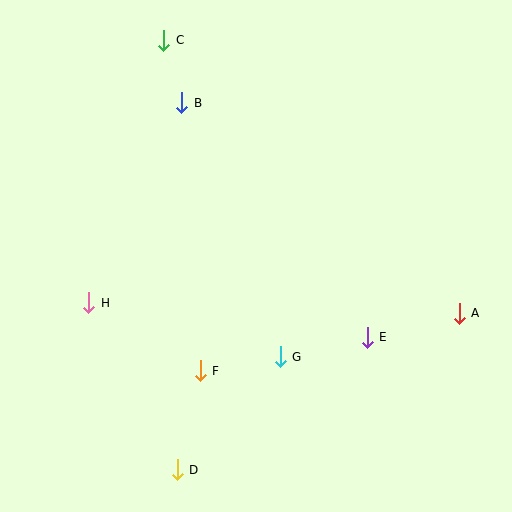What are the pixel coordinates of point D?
Point D is at (177, 470).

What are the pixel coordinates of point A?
Point A is at (459, 313).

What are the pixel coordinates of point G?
Point G is at (280, 357).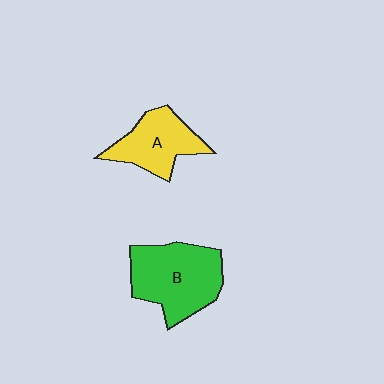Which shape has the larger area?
Shape B (green).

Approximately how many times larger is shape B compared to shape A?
Approximately 1.4 times.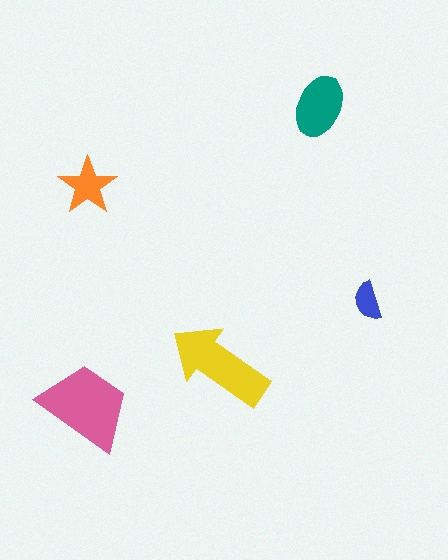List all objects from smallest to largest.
The blue semicircle, the orange star, the teal ellipse, the yellow arrow, the pink trapezoid.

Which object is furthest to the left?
The pink trapezoid is leftmost.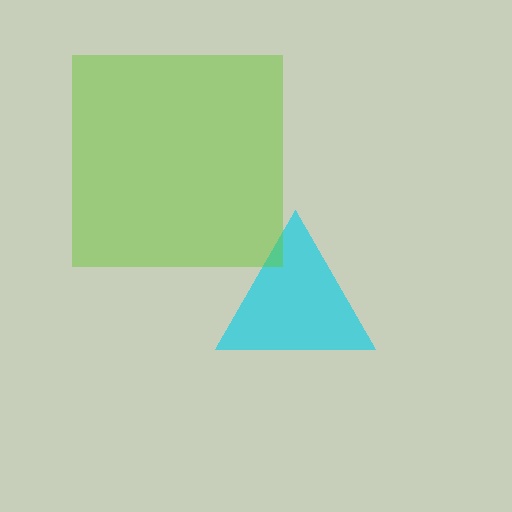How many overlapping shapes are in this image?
There are 2 overlapping shapes in the image.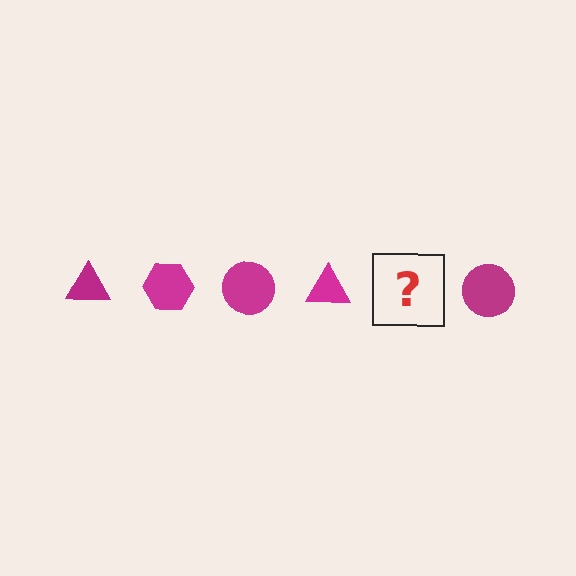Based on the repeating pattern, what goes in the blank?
The blank should be a magenta hexagon.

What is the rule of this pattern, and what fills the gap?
The rule is that the pattern cycles through triangle, hexagon, circle shapes in magenta. The gap should be filled with a magenta hexagon.